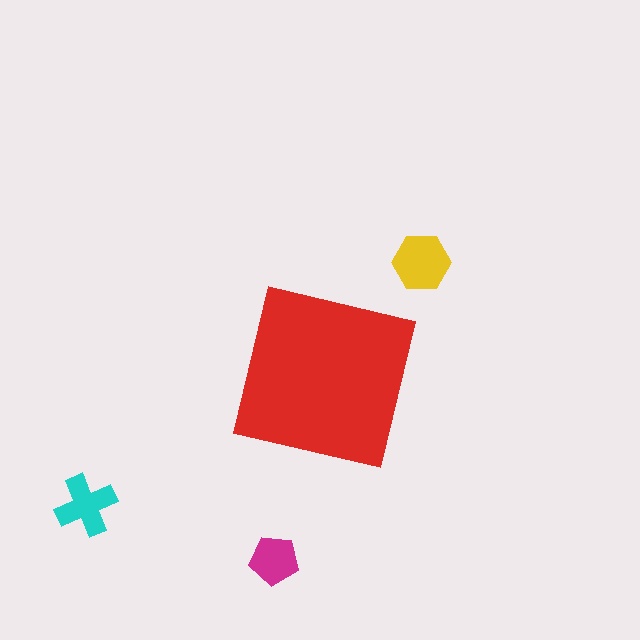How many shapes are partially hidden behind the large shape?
0 shapes are partially hidden.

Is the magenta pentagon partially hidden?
No, the magenta pentagon is fully visible.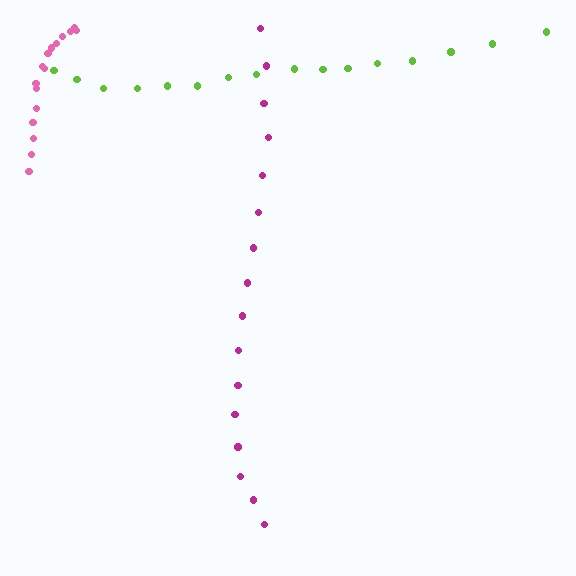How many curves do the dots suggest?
There are 3 distinct paths.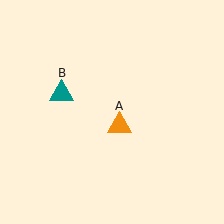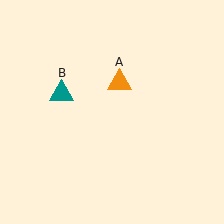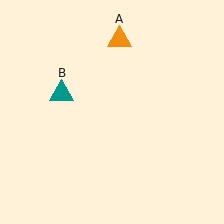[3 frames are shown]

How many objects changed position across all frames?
1 object changed position: orange triangle (object A).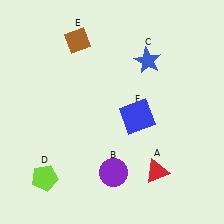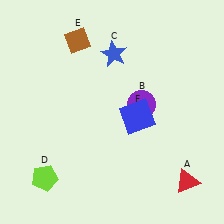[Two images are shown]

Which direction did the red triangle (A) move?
The red triangle (A) moved right.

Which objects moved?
The objects that moved are: the red triangle (A), the purple circle (B), the blue star (C).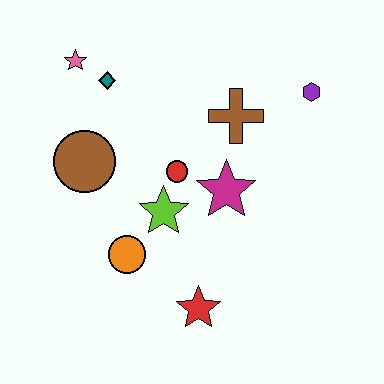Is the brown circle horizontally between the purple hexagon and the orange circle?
No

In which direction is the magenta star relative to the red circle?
The magenta star is to the right of the red circle.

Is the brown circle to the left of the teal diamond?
Yes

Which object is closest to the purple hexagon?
The brown cross is closest to the purple hexagon.